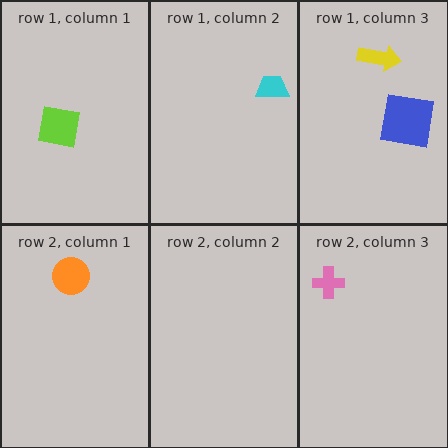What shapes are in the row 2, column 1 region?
The orange circle.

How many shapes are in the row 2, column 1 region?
1.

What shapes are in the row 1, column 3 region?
The blue square, the yellow arrow.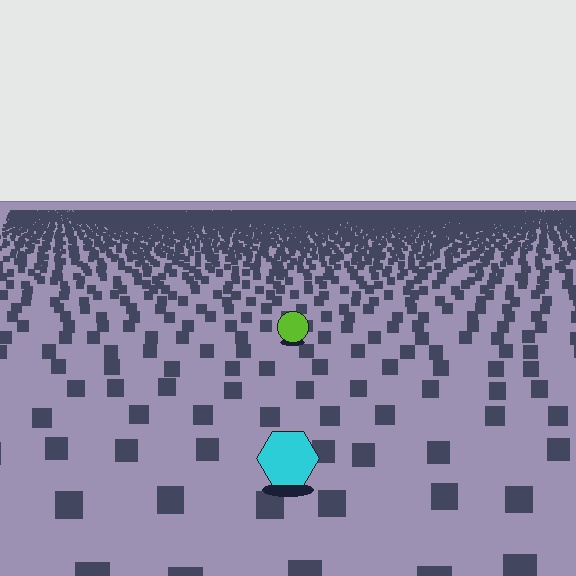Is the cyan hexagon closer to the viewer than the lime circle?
Yes. The cyan hexagon is closer — you can tell from the texture gradient: the ground texture is coarser near it.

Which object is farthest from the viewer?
The lime circle is farthest from the viewer. It appears smaller and the ground texture around it is denser.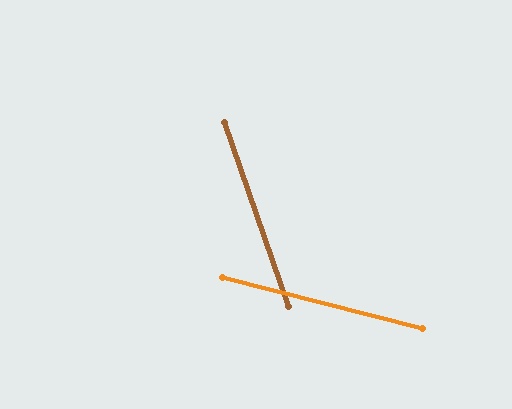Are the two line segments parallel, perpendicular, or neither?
Neither parallel nor perpendicular — they differ by about 56°.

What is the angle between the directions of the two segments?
Approximately 56 degrees.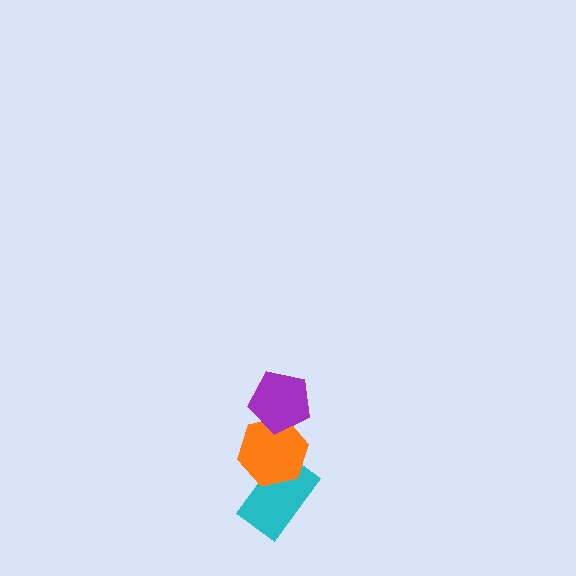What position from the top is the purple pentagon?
The purple pentagon is 1st from the top.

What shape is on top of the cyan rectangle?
The orange hexagon is on top of the cyan rectangle.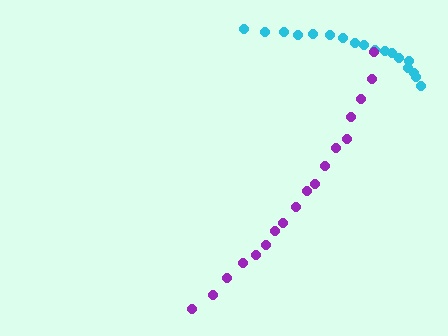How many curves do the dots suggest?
There are 2 distinct paths.